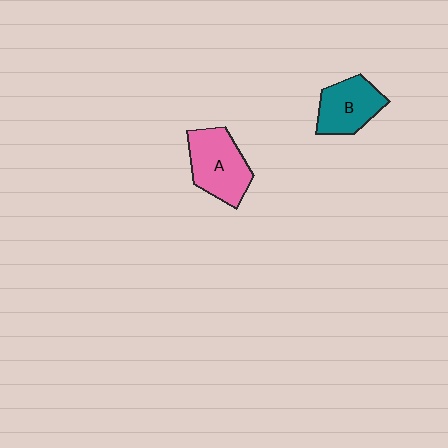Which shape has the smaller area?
Shape B (teal).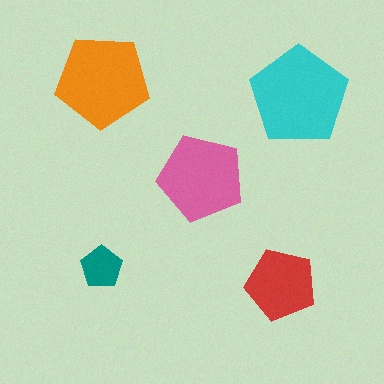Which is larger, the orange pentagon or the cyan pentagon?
The cyan one.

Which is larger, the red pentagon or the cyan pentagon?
The cyan one.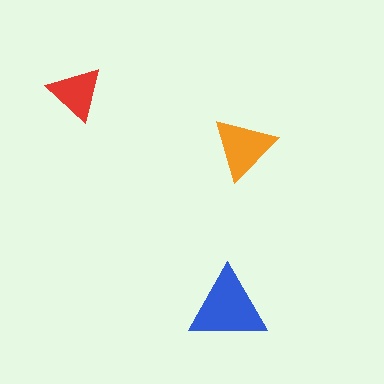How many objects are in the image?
There are 3 objects in the image.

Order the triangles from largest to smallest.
the blue one, the orange one, the red one.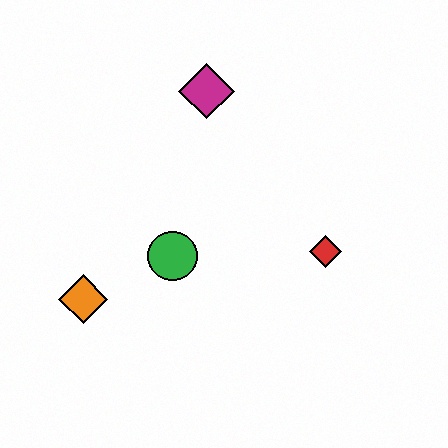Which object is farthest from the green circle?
The magenta diamond is farthest from the green circle.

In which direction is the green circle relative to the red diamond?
The green circle is to the left of the red diamond.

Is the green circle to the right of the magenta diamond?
No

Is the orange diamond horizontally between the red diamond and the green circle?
No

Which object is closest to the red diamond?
The green circle is closest to the red diamond.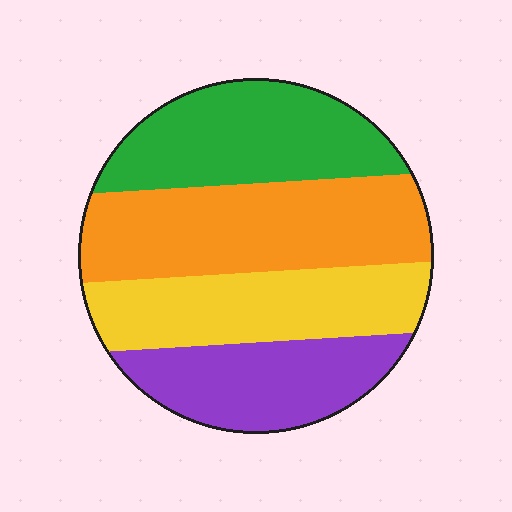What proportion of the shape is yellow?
Yellow takes up about one quarter (1/4) of the shape.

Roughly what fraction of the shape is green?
Green covers about 25% of the shape.